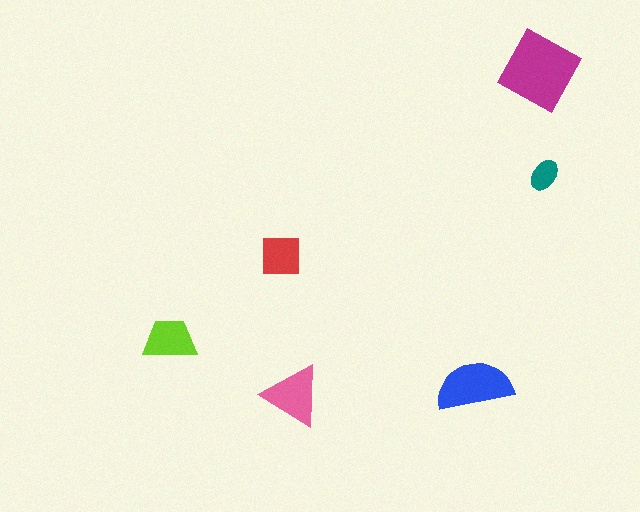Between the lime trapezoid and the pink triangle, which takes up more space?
The pink triangle.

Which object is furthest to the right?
The teal ellipse is rightmost.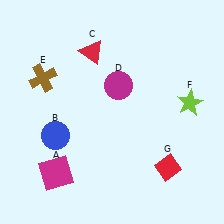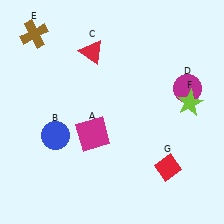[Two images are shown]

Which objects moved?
The objects that moved are: the magenta square (A), the magenta circle (D), the brown cross (E).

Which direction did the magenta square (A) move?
The magenta square (A) moved up.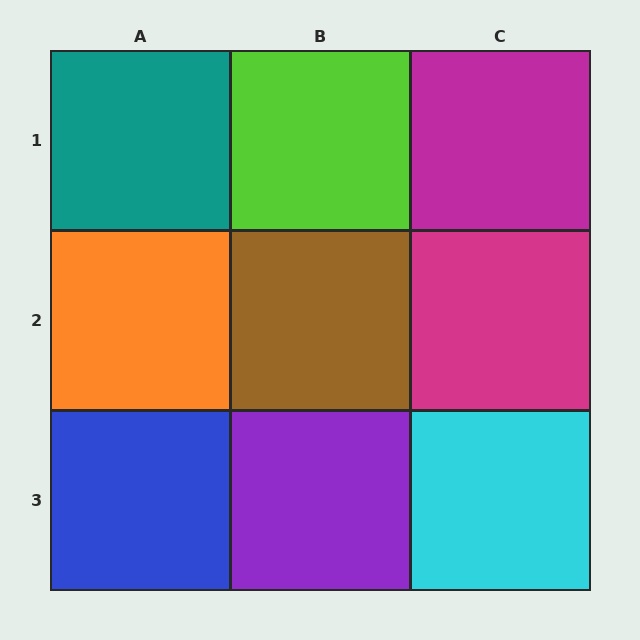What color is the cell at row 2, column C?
Magenta.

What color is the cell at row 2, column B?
Brown.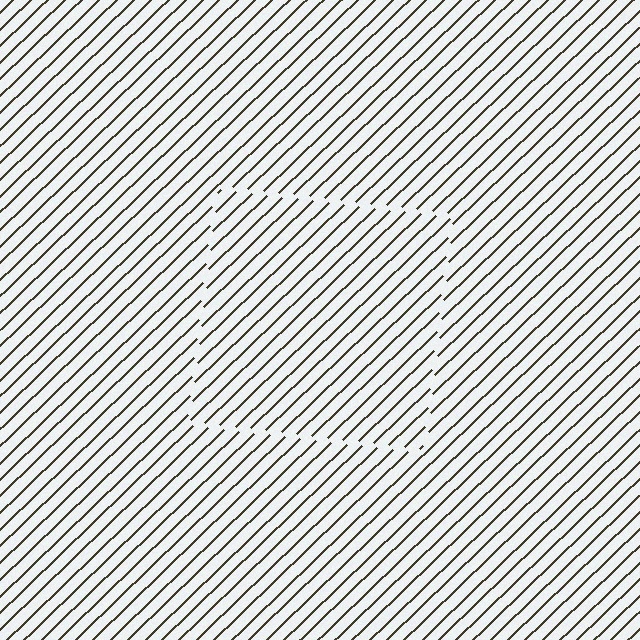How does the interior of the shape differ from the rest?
The interior of the shape contains the same grating, shifted by half a period — the contour is defined by the phase discontinuity where line-ends from the inner and outer gratings abut.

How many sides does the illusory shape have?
4 sides — the line-ends trace a square.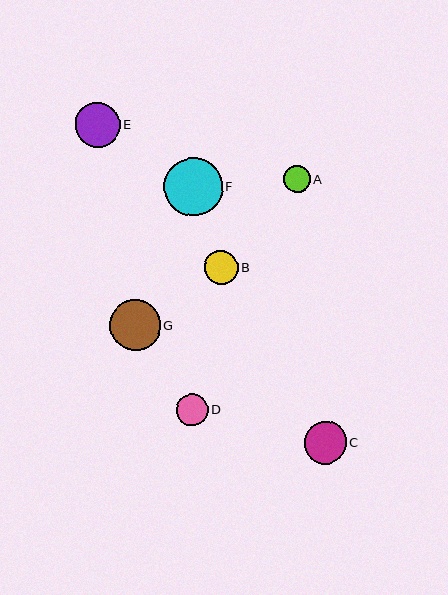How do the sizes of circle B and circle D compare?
Circle B and circle D are approximately the same size.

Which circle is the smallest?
Circle A is the smallest with a size of approximately 27 pixels.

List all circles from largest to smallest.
From largest to smallest: F, G, E, C, B, D, A.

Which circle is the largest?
Circle F is the largest with a size of approximately 58 pixels.